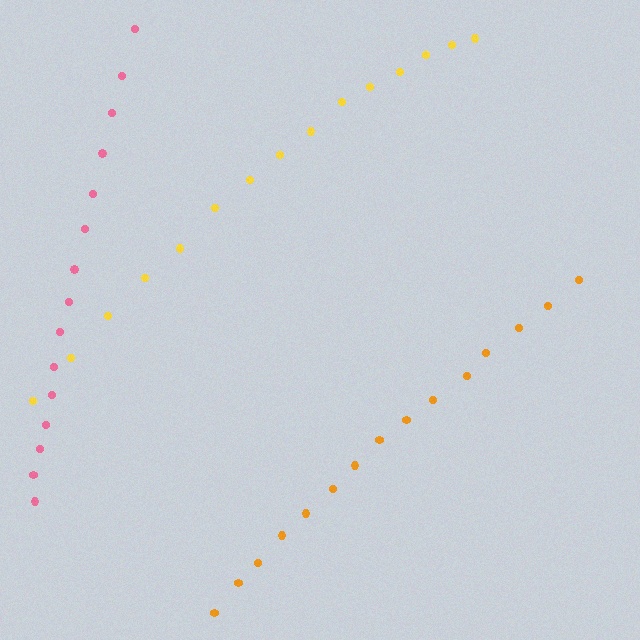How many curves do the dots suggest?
There are 3 distinct paths.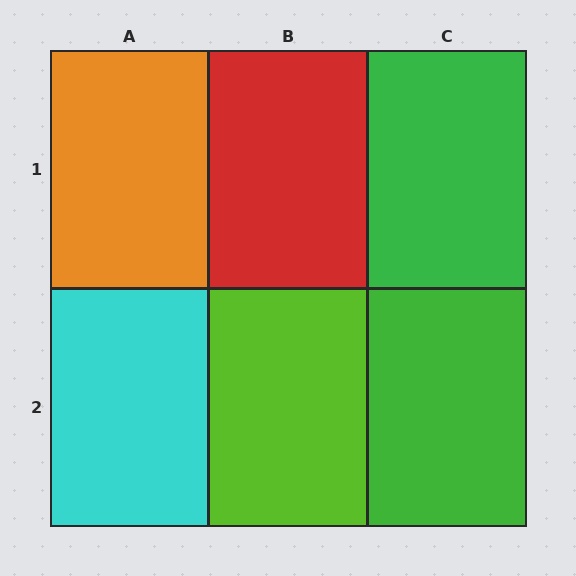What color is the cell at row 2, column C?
Green.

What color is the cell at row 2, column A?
Cyan.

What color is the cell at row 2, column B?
Lime.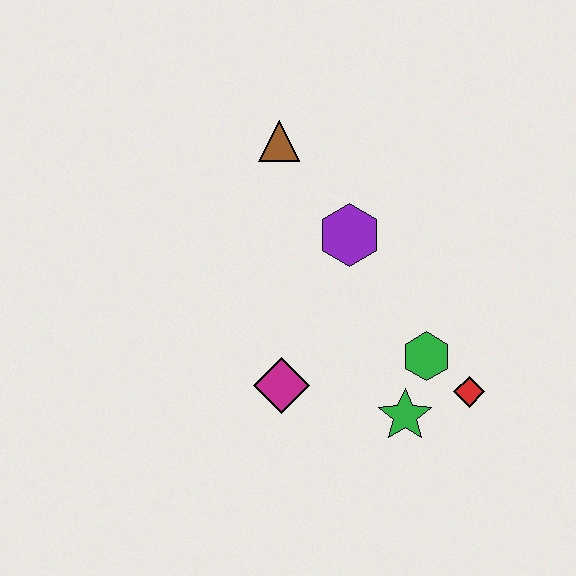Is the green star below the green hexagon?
Yes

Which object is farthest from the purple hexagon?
The red diamond is farthest from the purple hexagon.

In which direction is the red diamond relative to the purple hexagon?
The red diamond is below the purple hexagon.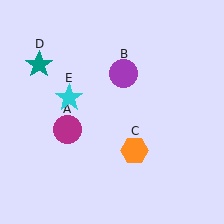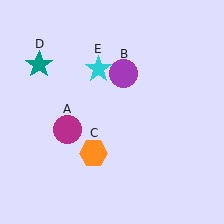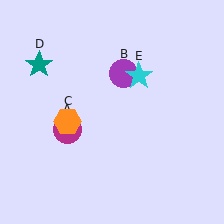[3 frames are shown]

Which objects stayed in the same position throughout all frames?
Magenta circle (object A) and purple circle (object B) and teal star (object D) remained stationary.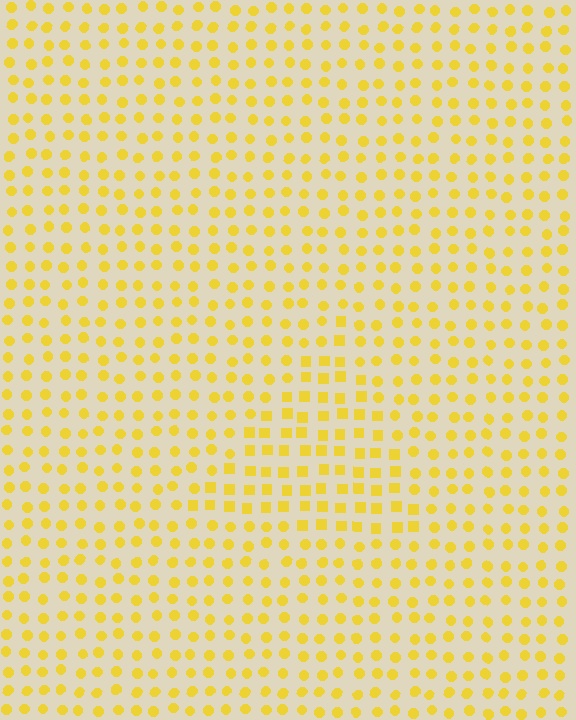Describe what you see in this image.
The image is filled with small yellow elements arranged in a uniform grid. A triangle-shaped region contains squares, while the surrounding area contains circles. The boundary is defined purely by the change in element shape.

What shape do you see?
I see a triangle.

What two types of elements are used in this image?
The image uses squares inside the triangle region and circles outside it.